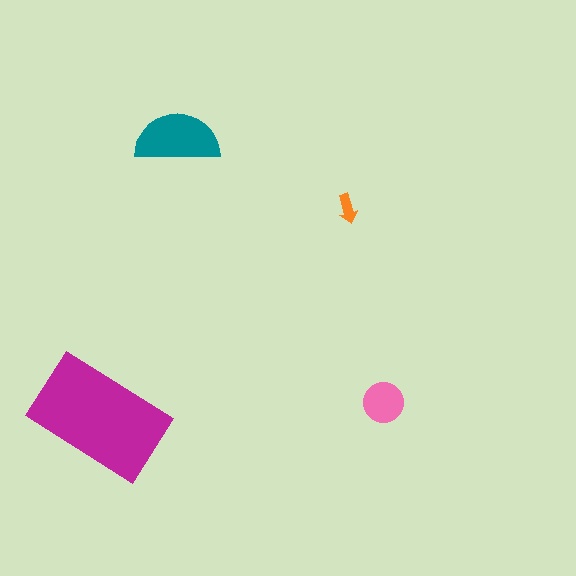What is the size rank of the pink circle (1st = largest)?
3rd.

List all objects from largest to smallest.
The magenta rectangle, the teal semicircle, the pink circle, the orange arrow.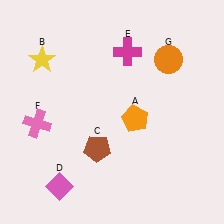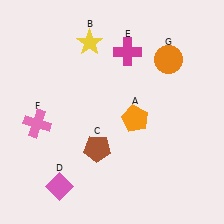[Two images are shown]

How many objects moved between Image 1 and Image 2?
1 object moved between the two images.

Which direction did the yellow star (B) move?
The yellow star (B) moved right.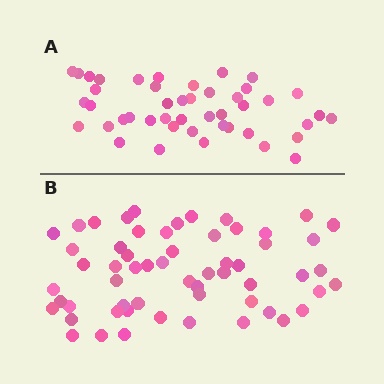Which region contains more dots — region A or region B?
Region B (the bottom region) has more dots.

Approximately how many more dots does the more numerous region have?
Region B has approximately 15 more dots than region A.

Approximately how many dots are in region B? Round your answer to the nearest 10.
About 60 dots. (The exact count is 58, which rounds to 60.)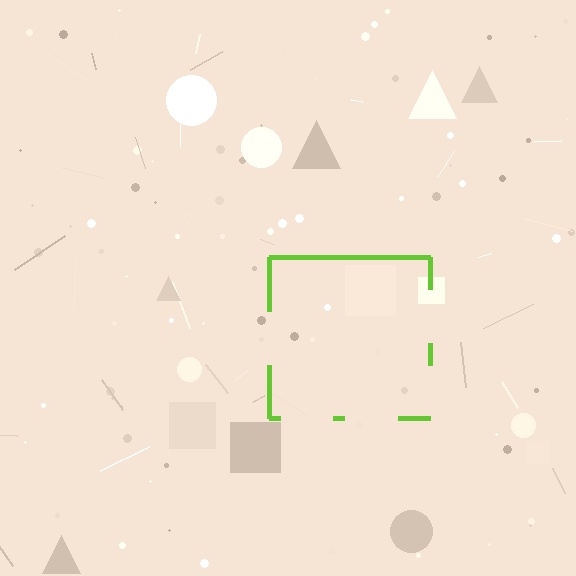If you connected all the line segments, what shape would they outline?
They would outline a square.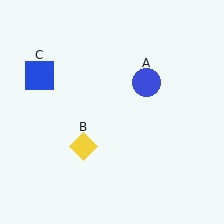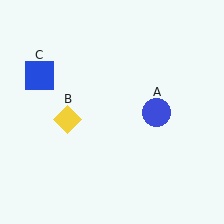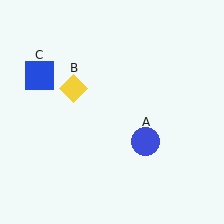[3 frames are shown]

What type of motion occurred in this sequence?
The blue circle (object A), yellow diamond (object B) rotated clockwise around the center of the scene.